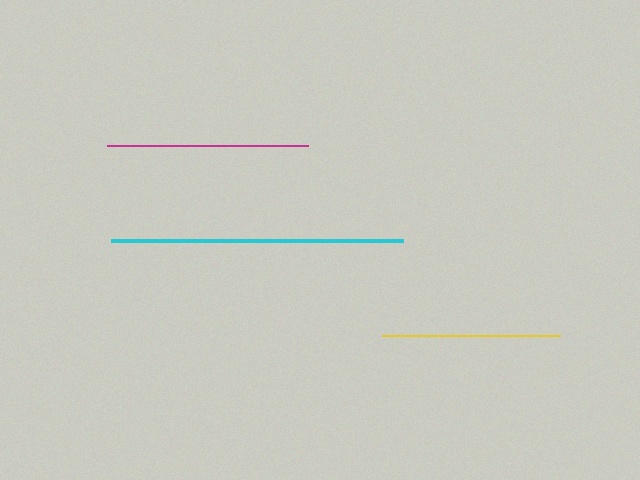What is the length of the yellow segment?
The yellow segment is approximately 178 pixels long.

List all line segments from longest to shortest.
From longest to shortest: cyan, magenta, yellow.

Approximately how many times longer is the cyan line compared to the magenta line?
The cyan line is approximately 1.5 times the length of the magenta line.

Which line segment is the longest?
The cyan line is the longest at approximately 292 pixels.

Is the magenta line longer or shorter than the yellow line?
The magenta line is longer than the yellow line.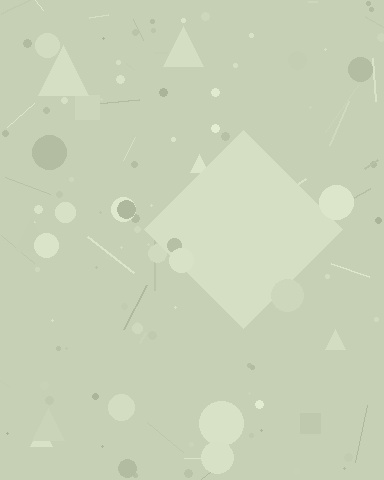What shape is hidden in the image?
A diamond is hidden in the image.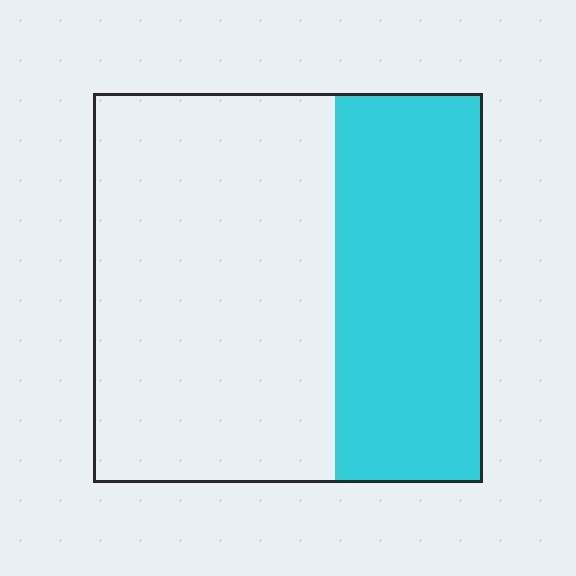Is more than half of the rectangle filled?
No.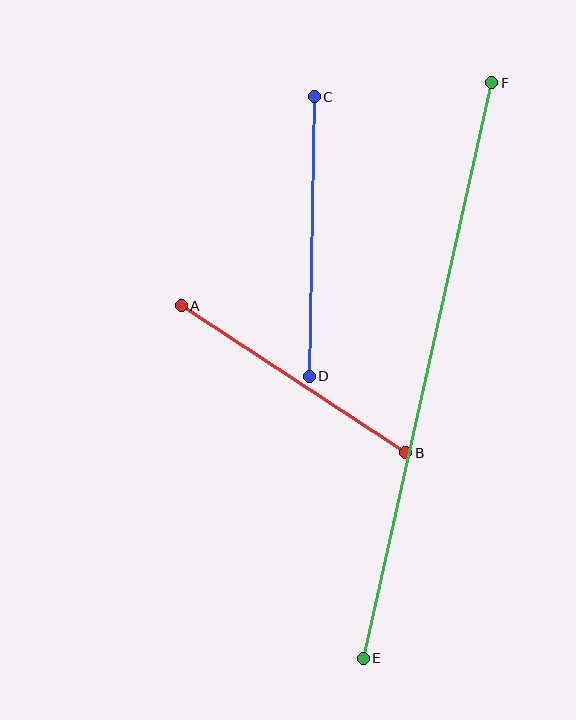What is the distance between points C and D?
The distance is approximately 280 pixels.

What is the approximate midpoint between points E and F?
The midpoint is at approximately (427, 371) pixels.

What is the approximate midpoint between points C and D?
The midpoint is at approximately (312, 237) pixels.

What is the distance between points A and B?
The distance is approximately 268 pixels.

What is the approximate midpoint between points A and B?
The midpoint is at approximately (294, 379) pixels.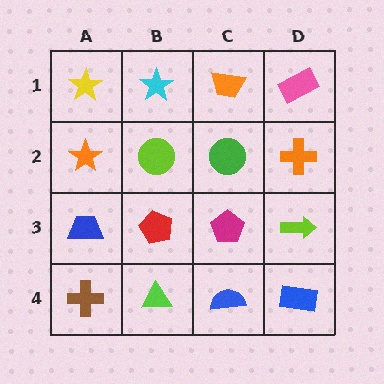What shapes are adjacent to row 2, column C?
An orange trapezoid (row 1, column C), a magenta pentagon (row 3, column C), a lime circle (row 2, column B), an orange cross (row 2, column D).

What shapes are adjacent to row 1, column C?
A green circle (row 2, column C), a cyan star (row 1, column B), a pink rectangle (row 1, column D).